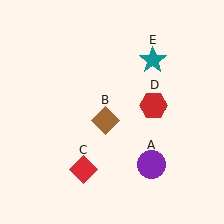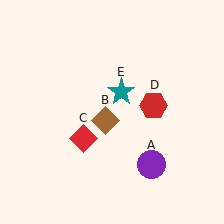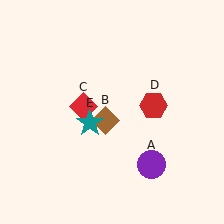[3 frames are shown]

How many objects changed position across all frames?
2 objects changed position: red diamond (object C), teal star (object E).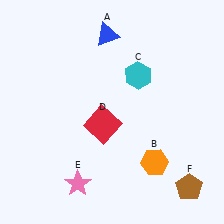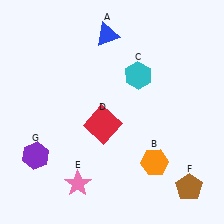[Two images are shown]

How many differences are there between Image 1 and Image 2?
There is 1 difference between the two images.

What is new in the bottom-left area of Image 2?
A purple hexagon (G) was added in the bottom-left area of Image 2.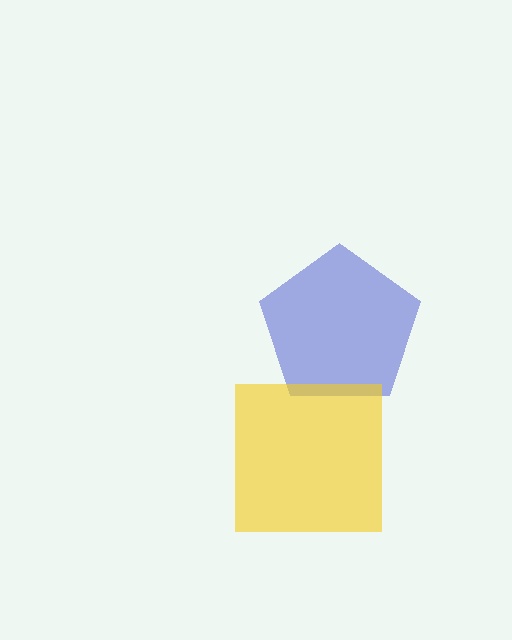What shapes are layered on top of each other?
The layered shapes are: a blue pentagon, a yellow square.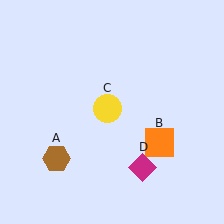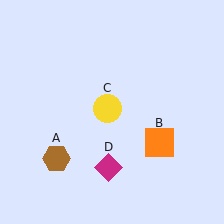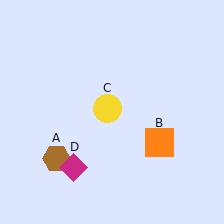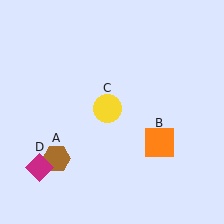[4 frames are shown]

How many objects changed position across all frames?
1 object changed position: magenta diamond (object D).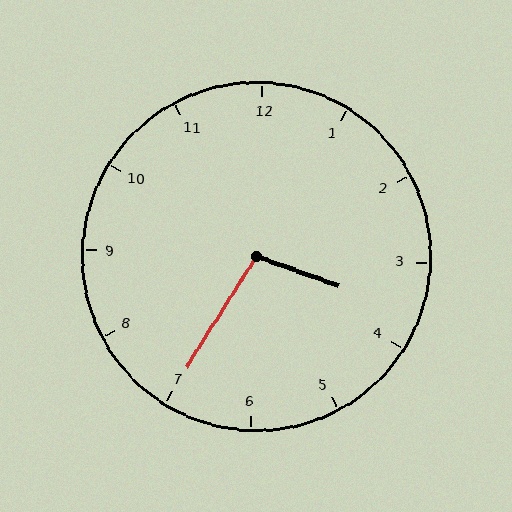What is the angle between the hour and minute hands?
Approximately 102 degrees.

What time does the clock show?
3:35.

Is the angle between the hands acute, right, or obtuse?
It is obtuse.